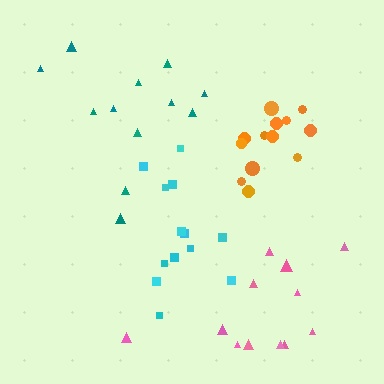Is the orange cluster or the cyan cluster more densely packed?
Orange.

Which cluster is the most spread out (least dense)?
Pink.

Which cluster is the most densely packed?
Orange.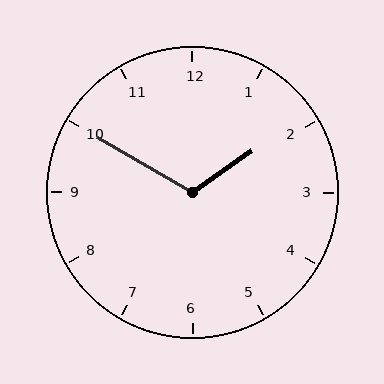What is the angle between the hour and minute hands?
Approximately 115 degrees.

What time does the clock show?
1:50.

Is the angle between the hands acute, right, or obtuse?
It is obtuse.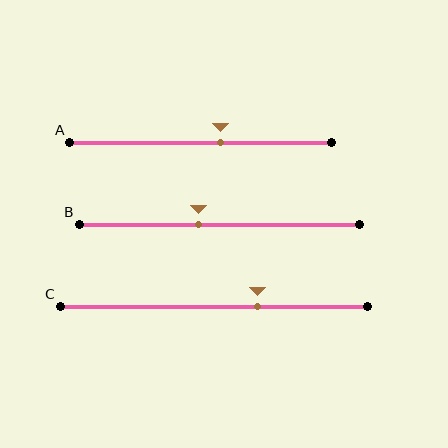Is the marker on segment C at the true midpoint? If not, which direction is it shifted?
No, the marker on segment C is shifted to the right by about 14% of the segment length.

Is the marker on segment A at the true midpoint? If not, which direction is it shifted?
No, the marker on segment A is shifted to the right by about 8% of the segment length.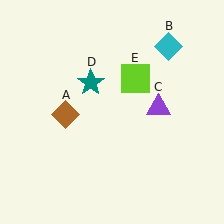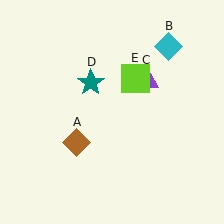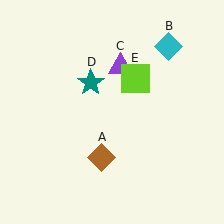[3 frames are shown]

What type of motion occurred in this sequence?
The brown diamond (object A), purple triangle (object C) rotated counterclockwise around the center of the scene.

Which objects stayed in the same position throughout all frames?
Cyan diamond (object B) and teal star (object D) and lime square (object E) remained stationary.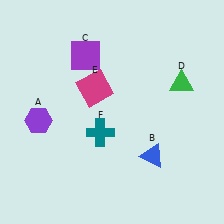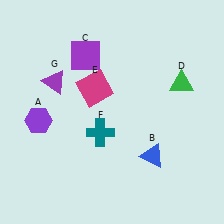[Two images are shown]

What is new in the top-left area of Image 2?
A purple triangle (G) was added in the top-left area of Image 2.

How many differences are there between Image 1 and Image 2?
There is 1 difference between the two images.